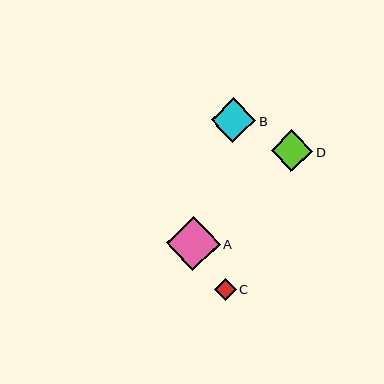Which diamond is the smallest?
Diamond C is the smallest with a size of approximately 22 pixels.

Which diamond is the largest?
Diamond A is the largest with a size of approximately 54 pixels.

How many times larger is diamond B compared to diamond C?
Diamond B is approximately 2.0 times the size of diamond C.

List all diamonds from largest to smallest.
From largest to smallest: A, B, D, C.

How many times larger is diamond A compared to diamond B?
Diamond A is approximately 1.2 times the size of diamond B.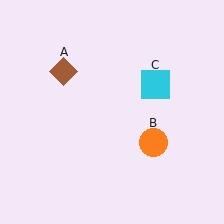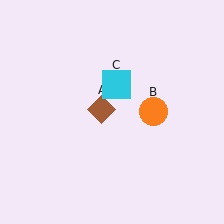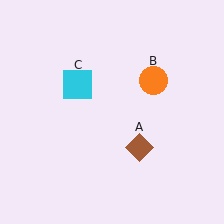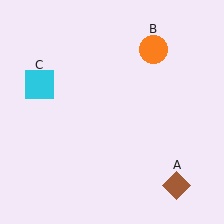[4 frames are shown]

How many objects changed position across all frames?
3 objects changed position: brown diamond (object A), orange circle (object B), cyan square (object C).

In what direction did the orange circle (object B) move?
The orange circle (object B) moved up.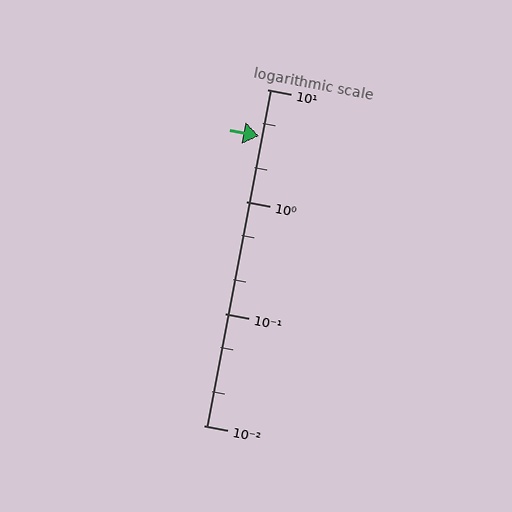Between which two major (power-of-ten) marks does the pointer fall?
The pointer is between 1 and 10.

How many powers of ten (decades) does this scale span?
The scale spans 3 decades, from 0.01 to 10.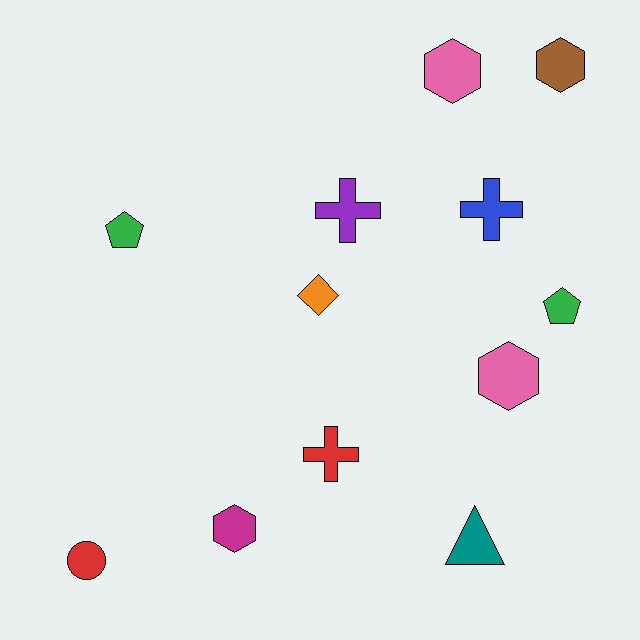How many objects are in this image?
There are 12 objects.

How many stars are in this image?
There are no stars.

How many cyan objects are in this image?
There are no cyan objects.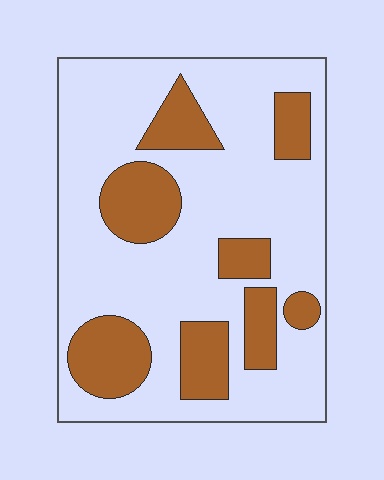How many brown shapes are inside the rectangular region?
8.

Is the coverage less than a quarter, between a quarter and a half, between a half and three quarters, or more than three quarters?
Between a quarter and a half.